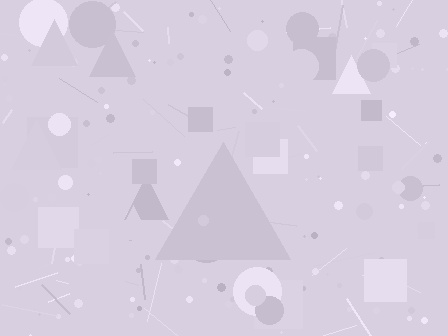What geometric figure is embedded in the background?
A triangle is embedded in the background.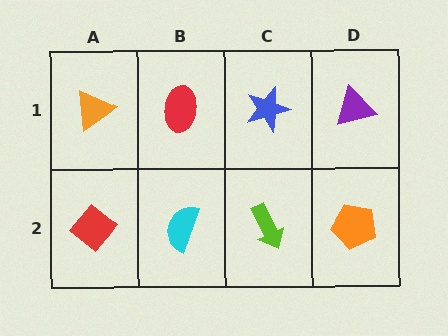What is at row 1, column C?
A blue star.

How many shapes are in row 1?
4 shapes.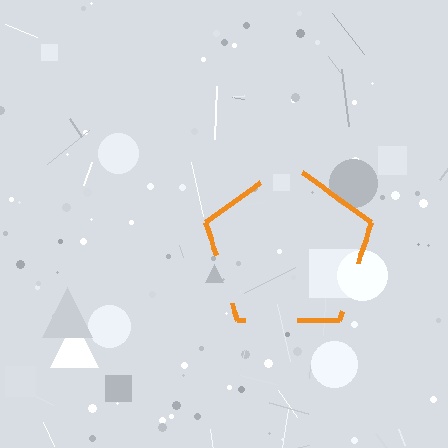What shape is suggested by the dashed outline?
The dashed outline suggests a pentagon.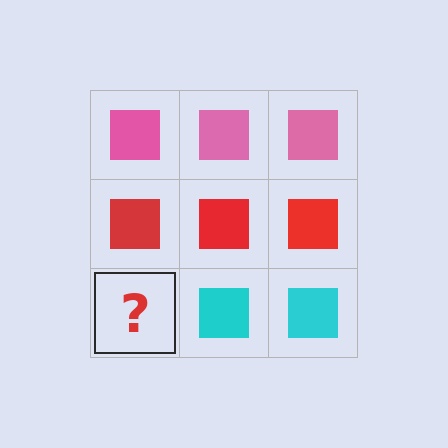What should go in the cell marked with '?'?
The missing cell should contain a cyan square.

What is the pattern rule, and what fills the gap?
The rule is that each row has a consistent color. The gap should be filled with a cyan square.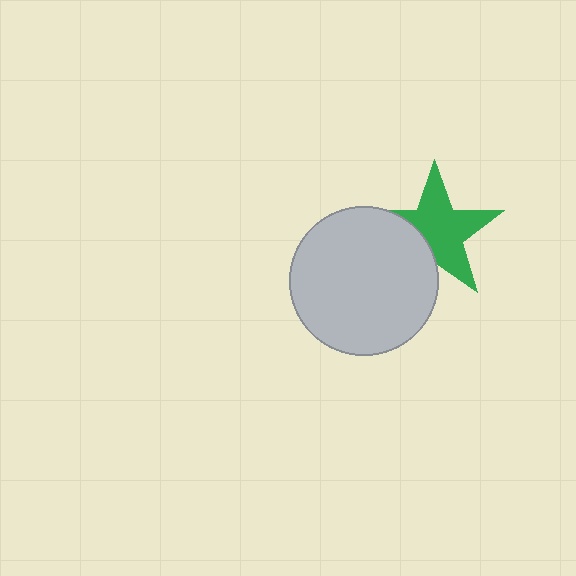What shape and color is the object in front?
The object in front is a light gray circle.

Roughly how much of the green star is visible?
Most of it is visible (roughly 69%).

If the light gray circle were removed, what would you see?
You would see the complete green star.